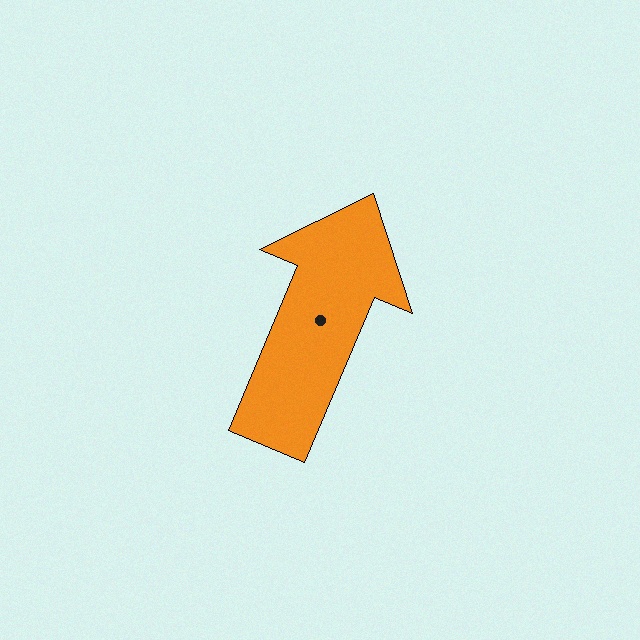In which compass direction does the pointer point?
Northeast.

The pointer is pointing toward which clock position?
Roughly 1 o'clock.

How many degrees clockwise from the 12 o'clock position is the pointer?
Approximately 23 degrees.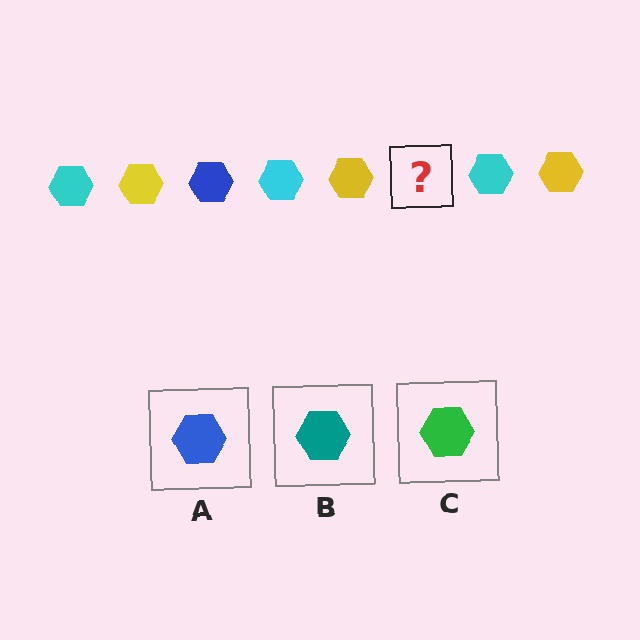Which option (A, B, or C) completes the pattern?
A.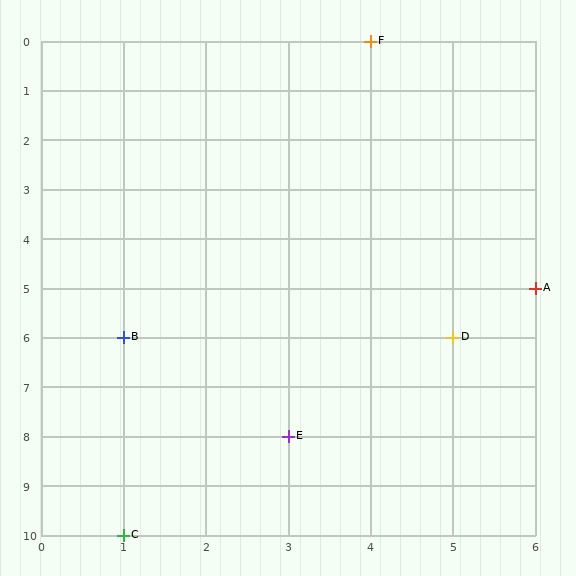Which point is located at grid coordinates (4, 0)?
Point F is at (4, 0).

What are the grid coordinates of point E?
Point E is at grid coordinates (3, 8).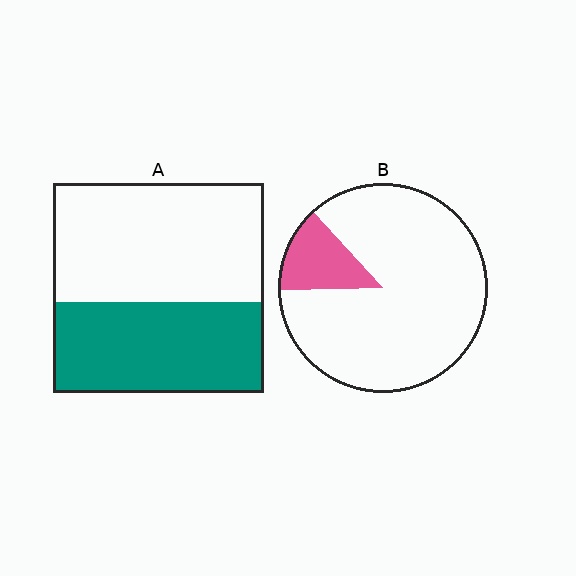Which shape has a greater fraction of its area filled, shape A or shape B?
Shape A.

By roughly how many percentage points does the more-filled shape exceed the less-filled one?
By roughly 30 percentage points (A over B).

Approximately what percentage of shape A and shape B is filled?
A is approximately 45% and B is approximately 15%.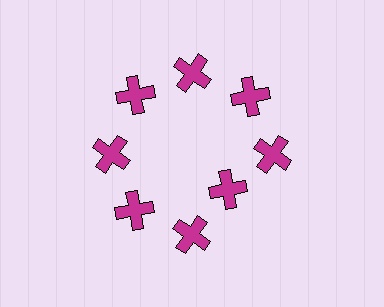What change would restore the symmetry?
The symmetry would be restored by moving it outward, back onto the ring so that all 8 crosses sit at equal angles and equal distance from the center.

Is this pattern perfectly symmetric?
No. The 8 magenta crosses are arranged in a ring, but one element near the 4 o'clock position is pulled inward toward the center, breaking the 8-fold rotational symmetry.